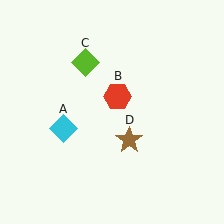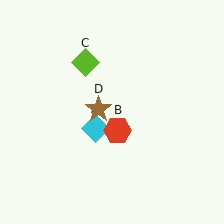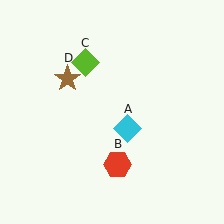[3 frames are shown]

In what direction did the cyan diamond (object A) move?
The cyan diamond (object A) moved right.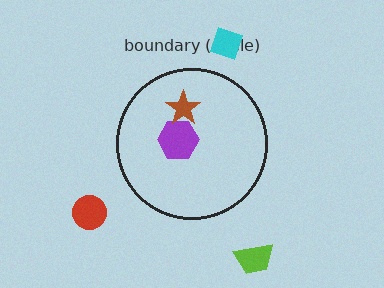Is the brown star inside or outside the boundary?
Inside.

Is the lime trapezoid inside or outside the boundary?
Outside.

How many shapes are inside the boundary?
2 inside, 3 outside.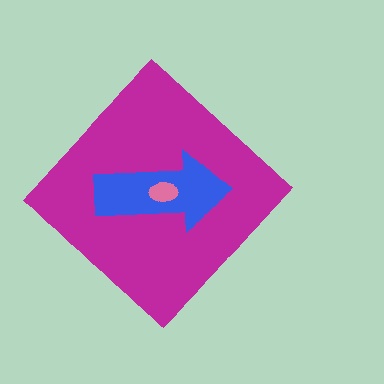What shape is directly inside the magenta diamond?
The blue arrow.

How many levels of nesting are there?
3.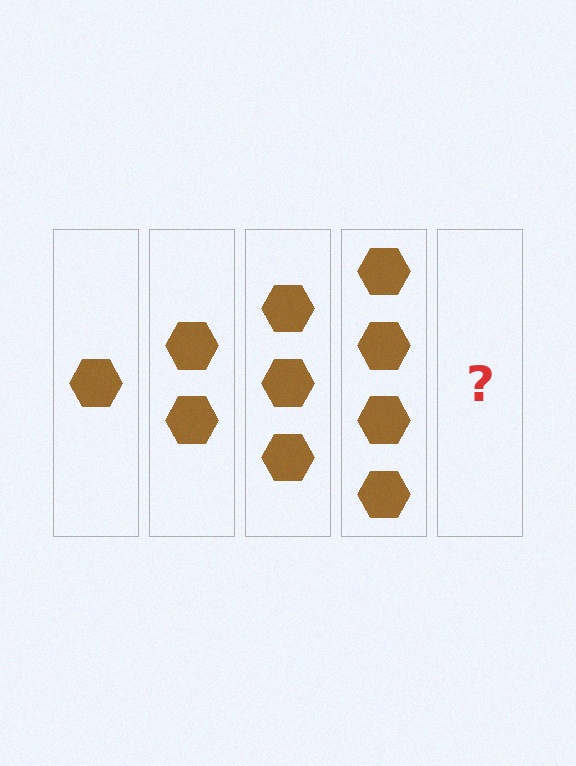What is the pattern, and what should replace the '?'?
The pattern is that each step adds one more hexagon. The '?' should be 5 hexagons.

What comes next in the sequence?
The next element should be 5 hexagons.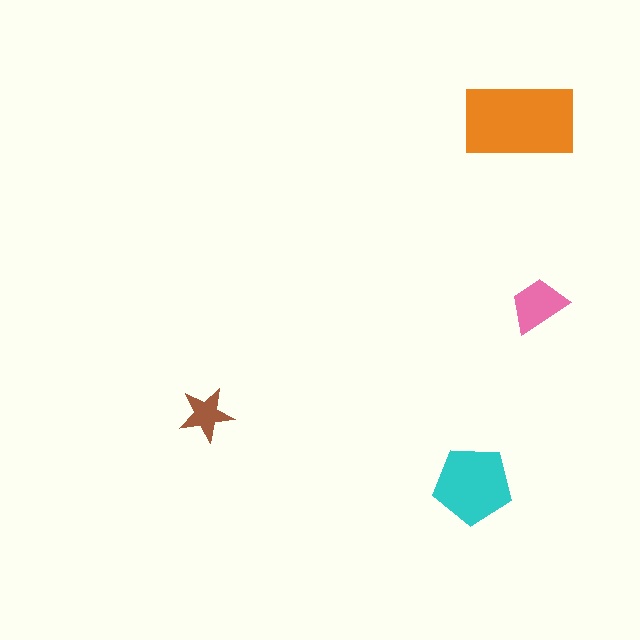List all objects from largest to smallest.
The orange rectangle, the cyan pentagon, the pink trapezoid, the brown star.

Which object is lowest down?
The cyan pentagon is bottommost.